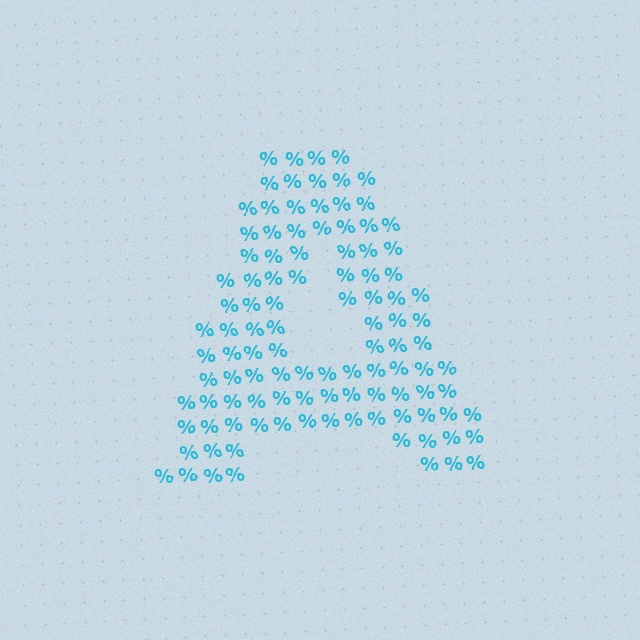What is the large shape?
The large shape is the letter A.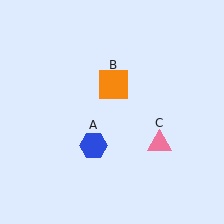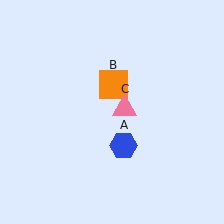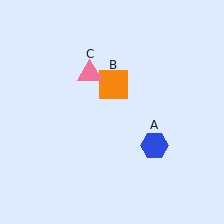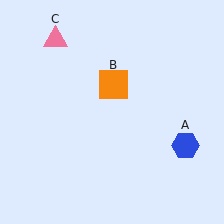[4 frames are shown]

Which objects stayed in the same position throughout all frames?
Orange square (object B) remained stationary.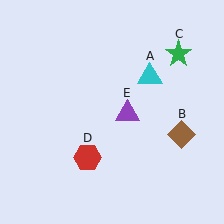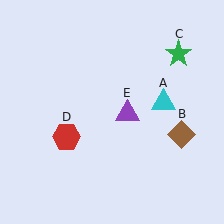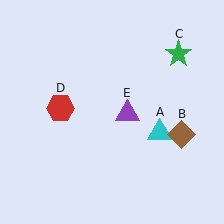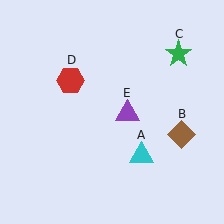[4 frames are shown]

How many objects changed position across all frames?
2 objects changed position: cyan triangle (object A), red hexagon (object D).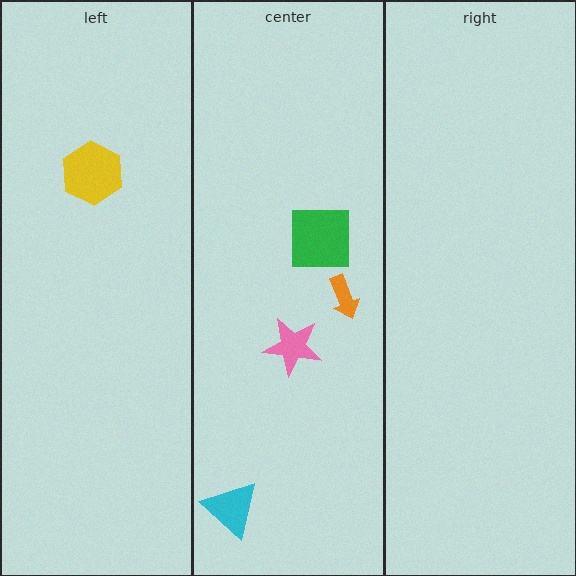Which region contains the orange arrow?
The center region.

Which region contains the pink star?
The center region.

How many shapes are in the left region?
1.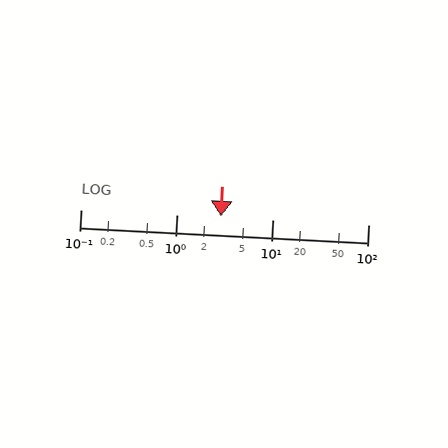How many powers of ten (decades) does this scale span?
The scale spans 3 decades, from 0.1 to 100.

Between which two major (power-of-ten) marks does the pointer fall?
The pointer is between 1 and 10.